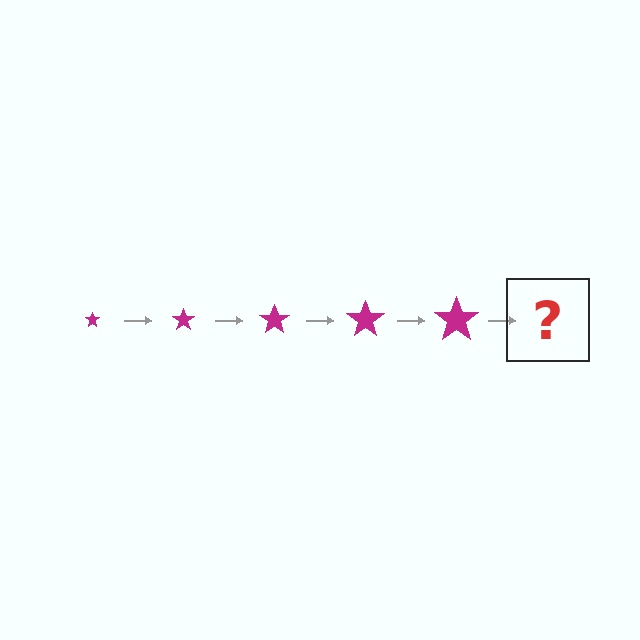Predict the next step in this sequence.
The next step is a magenta star, larger than the previous one.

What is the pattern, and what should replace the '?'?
The pattern is that the star gets progressively larger each step. The '?' should be a magenta star, larger than the previous one.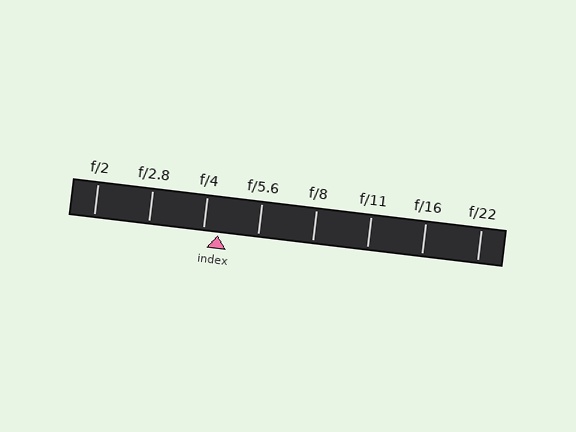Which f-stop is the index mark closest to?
The index mark is closest to f/4.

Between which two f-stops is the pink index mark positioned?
The index mark is between f/4 and f/5.6.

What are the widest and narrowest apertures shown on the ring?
The widest aperture shown is f/2 and the narrowest is f/22.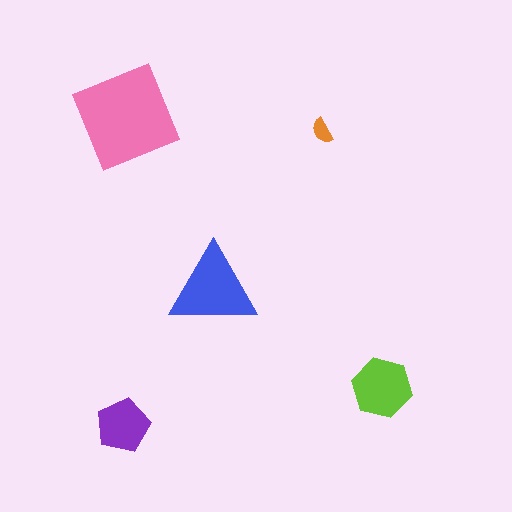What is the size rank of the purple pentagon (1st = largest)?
4th.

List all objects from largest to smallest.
The pink square, the blue triangle, the lime hexagon, the purple pentagon, the orange semicircle.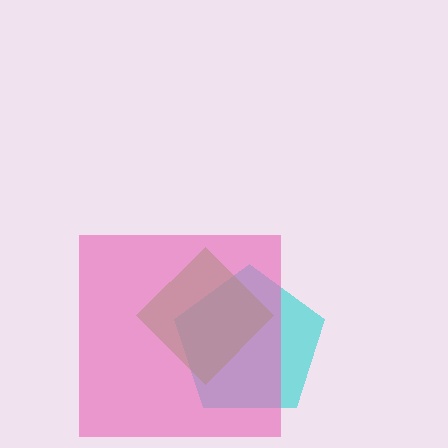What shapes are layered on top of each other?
The layered shapes are: a cyan pentagon, a lime diamond, a pink square.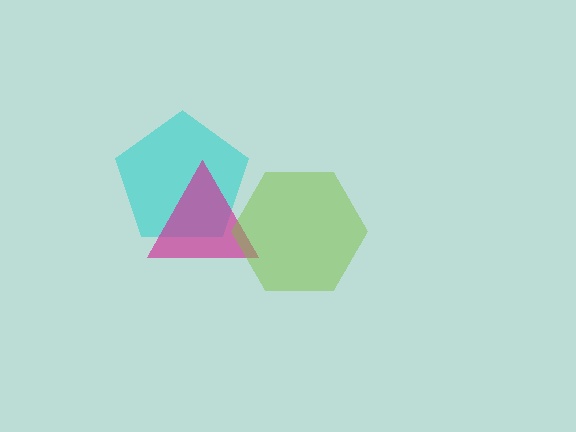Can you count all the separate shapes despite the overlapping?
Yes, there are 3 separate shapes.